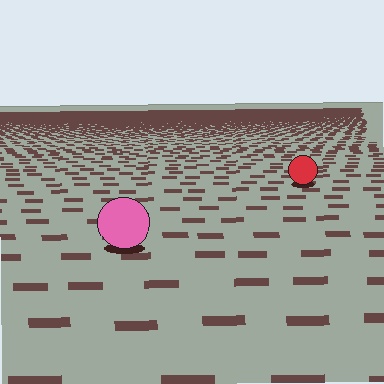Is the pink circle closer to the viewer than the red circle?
Yes. The pink circle is closer — you can tell from the texture gradient: the ground texture is coarser near it.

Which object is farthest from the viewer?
The red circle is farthest from the viewer. It appears smaller and the ground texture around it is denser.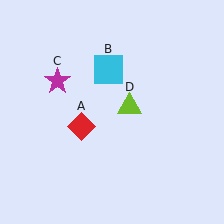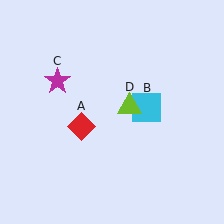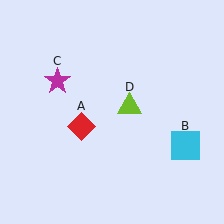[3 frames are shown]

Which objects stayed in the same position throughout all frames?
Red diamond (object A) and magenta star (object C) and lime triangle (object D) remained stationary.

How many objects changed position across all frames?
1 object changed position: cyan square (object B).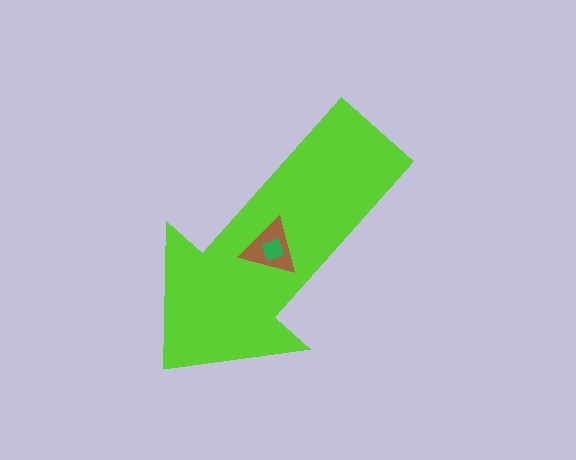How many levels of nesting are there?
3.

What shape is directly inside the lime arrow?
The brown triangle.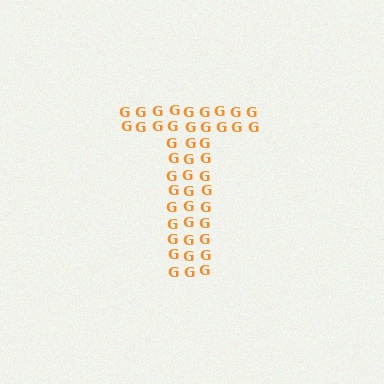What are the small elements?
The small elements are letter G's.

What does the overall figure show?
The overall figure shows the letter T.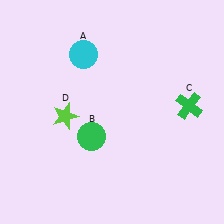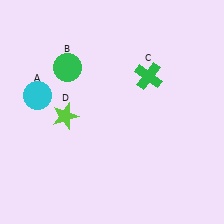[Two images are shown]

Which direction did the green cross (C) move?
The green cross (C) moved left.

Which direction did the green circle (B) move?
The green circle (B) moved up.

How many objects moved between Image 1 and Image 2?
3 objects moved between the two images.